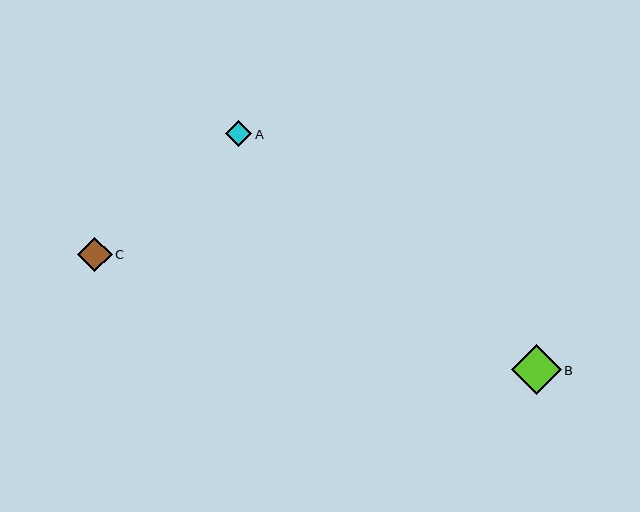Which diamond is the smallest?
Diamond A is the smallest with a size of approximately 26 pixels.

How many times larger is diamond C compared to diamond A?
Diamond C is approximately 1.3 times the size of diamond A.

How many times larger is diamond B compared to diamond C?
Diamond B is approximately 1.4 times the size of diamond C.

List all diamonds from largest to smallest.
From largest to smallest: B, C, A.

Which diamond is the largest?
Diamond B is the largest with a size of approximately 50 pixels.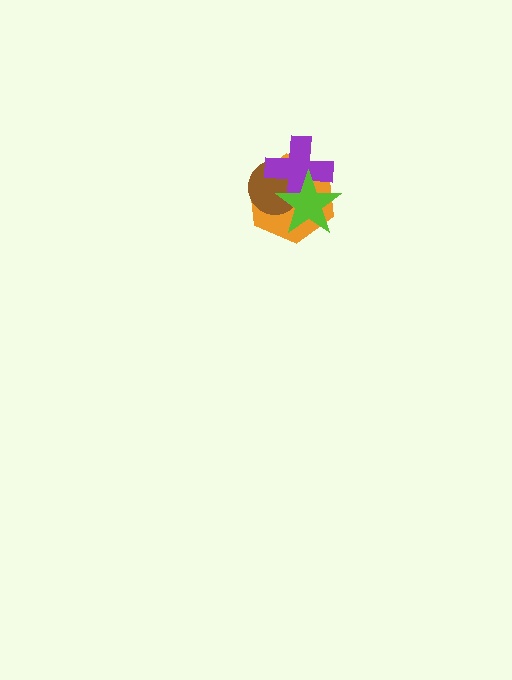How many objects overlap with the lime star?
3 objects overlap with the lime star.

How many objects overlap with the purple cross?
3 objects overlap with the purple cross.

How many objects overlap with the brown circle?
3 objects overlap with the brown circle.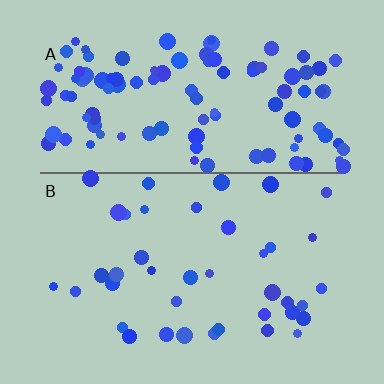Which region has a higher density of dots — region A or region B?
A (the top).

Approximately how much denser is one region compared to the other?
Approximately 2.8× — region A over region B.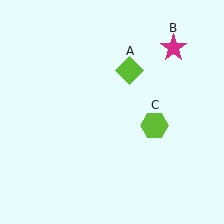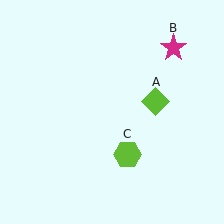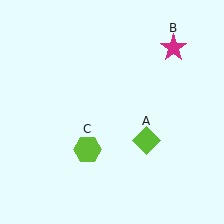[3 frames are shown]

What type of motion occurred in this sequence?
The lime diamond (object A), lime hexagon (object C) rotated clockwise around the center of the scene.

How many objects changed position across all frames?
2 objects changed position: lime diamond (object A), lime hexagon (object C).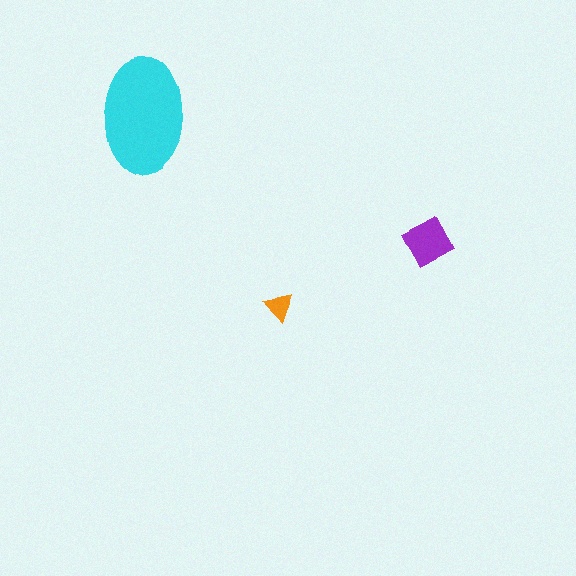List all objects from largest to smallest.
The cyan ellipse, the purple square, the orange triangle.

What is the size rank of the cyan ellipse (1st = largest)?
1st.